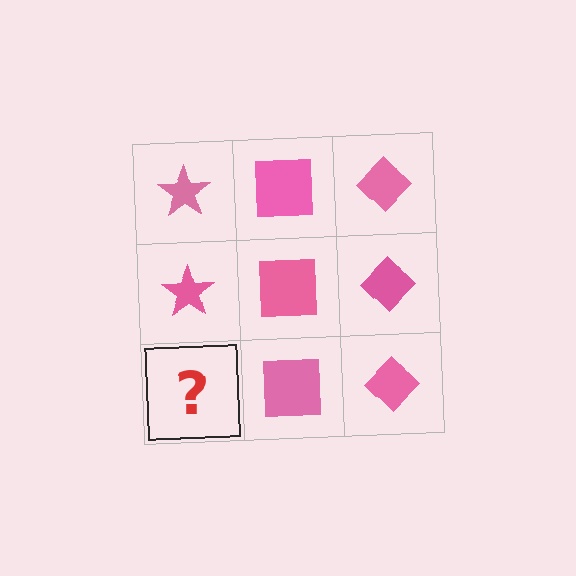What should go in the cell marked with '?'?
The missing cell should contain a pink star.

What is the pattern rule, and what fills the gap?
The rule is that each column has a consistent shape. The gap should be filled with a pink star.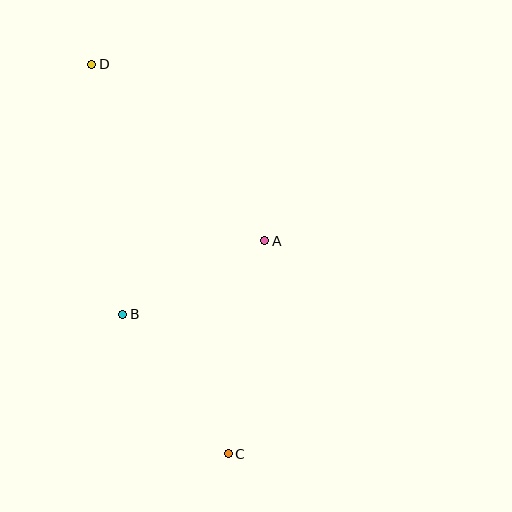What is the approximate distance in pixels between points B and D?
The distance between B and D is approximately 252 pixels.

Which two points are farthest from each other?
Points C and D are farthest from each other.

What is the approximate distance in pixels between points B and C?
The distance between B and C is approximately 175 pixels.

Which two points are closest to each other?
Points A and B are closest to each other.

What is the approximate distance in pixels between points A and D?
The distance between A and D is approximately 247 pixels.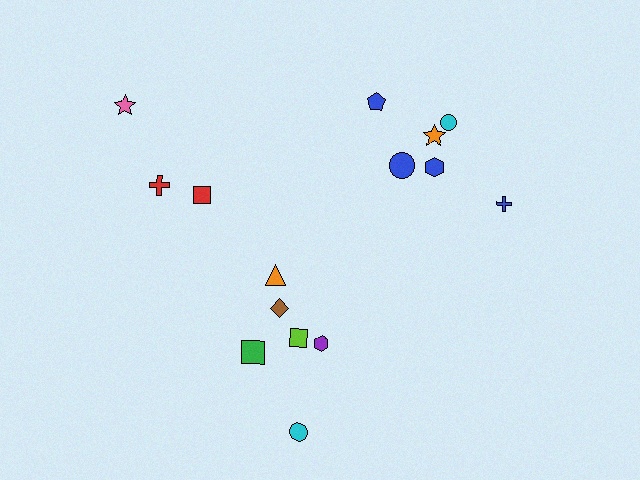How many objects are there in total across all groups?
There are 15 objects.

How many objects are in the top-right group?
There are 6 objects.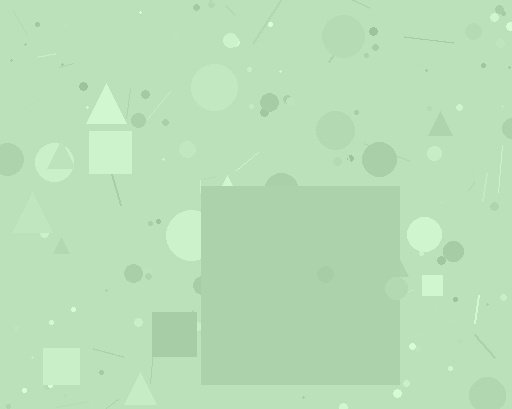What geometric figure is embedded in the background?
A square is embedded in the background.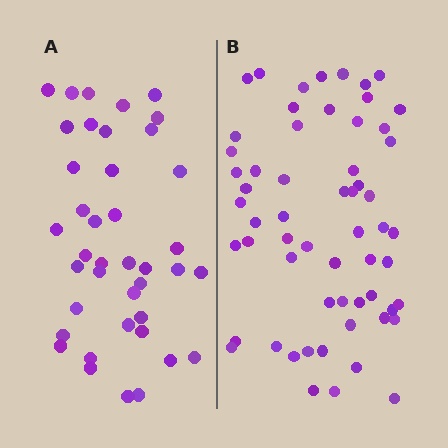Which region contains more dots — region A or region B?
Region B (the right region) has more dots.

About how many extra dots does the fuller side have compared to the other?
Region B has approximately 20 more dots than region A.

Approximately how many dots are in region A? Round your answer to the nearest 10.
About 40 dots.